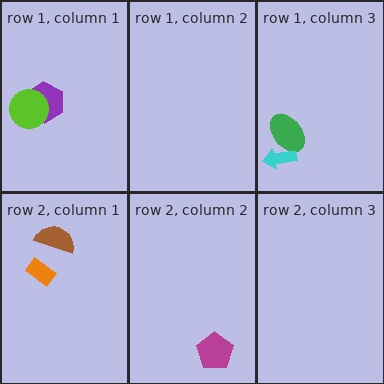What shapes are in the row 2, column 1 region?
The brown semicircle, the orange rectangle.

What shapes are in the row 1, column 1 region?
The purple hexagon, the lime circle.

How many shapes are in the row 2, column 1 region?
2.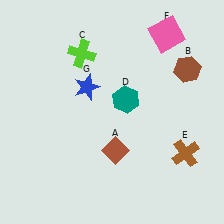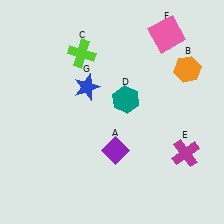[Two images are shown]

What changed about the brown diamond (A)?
In Image 1, A is brown. In Image 2, it changed to purple.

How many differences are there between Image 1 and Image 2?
There are 3 differences between the two images.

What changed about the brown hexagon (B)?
In Image 1, B is brown. In Image 2, it changed to orange.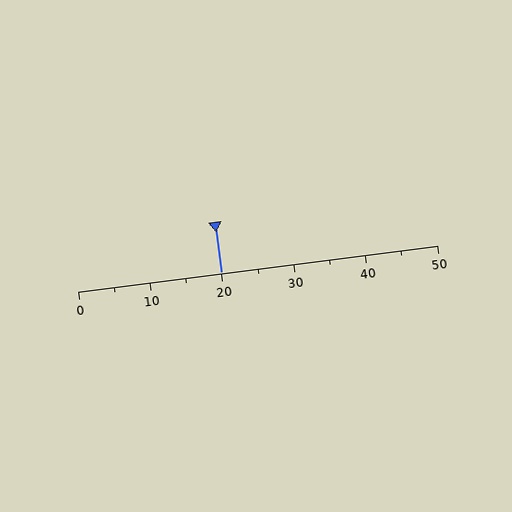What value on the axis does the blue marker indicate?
The marker indicates approximately 20.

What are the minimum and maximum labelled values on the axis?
The axis runs from 0 to 50.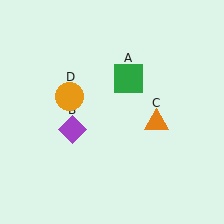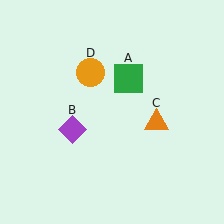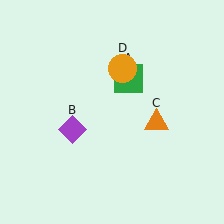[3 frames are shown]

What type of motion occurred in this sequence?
The orange circle (object D) rotated clockwise around the center of the scene.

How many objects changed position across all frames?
1 object changed position: orange circle (object D).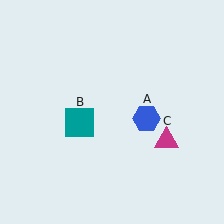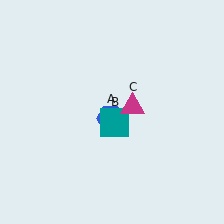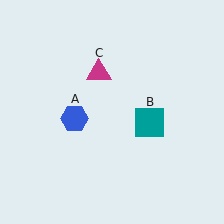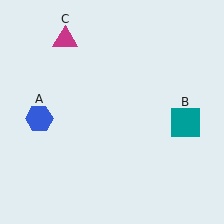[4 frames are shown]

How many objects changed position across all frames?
3 objects changed position: blue hexagon (object A), teal square (object B), magenta triangle (object C).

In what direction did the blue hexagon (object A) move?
The blue hexagon (object A) moved left.